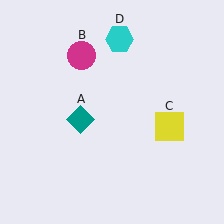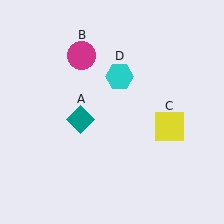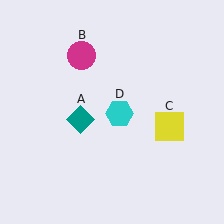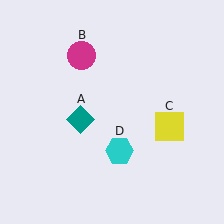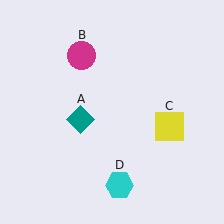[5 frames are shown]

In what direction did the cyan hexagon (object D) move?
The cyan hexagon (object D) moved down.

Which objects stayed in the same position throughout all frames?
Teal diamond (object A) and magenta circle (object B) and yellow square (object C) remained stationary.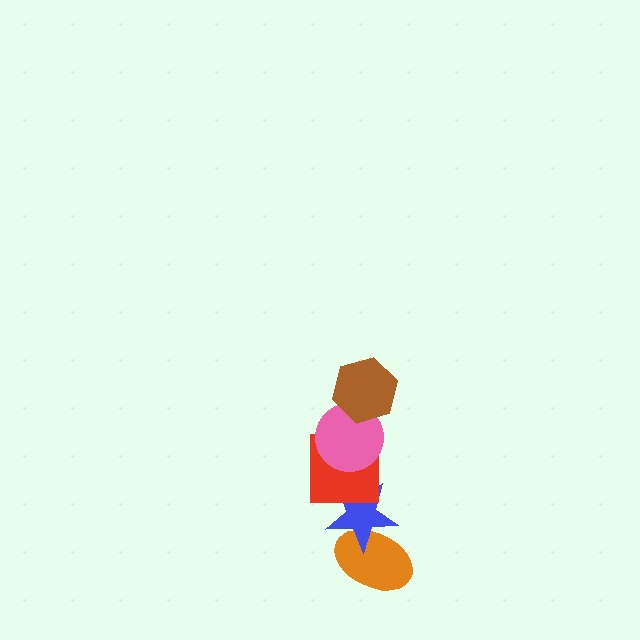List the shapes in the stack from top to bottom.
From top to bottom: the brown hexagon, the pink circle, the red square, the blue star, the orange ellipse.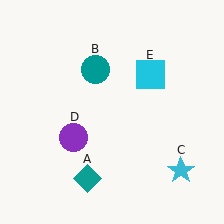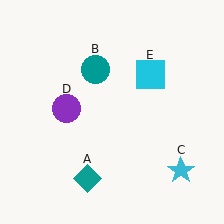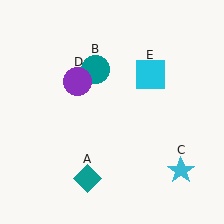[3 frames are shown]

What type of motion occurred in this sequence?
The purple circle (object D) rotated clockwise around the center of the scene.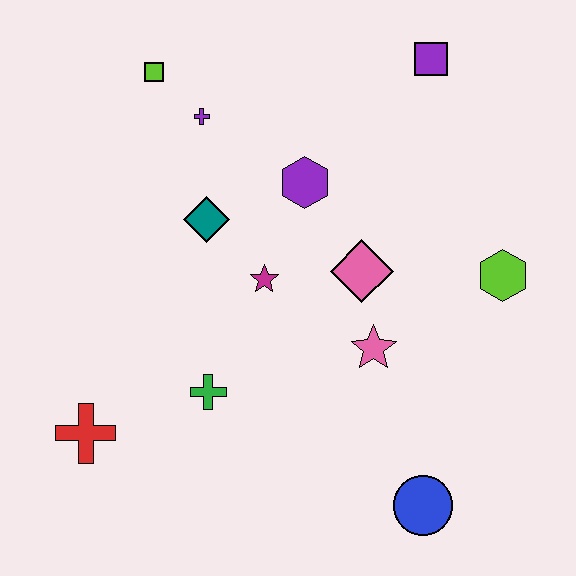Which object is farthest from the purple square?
The red cross is farthest from the purple square.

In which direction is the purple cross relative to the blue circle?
The purple cross is above the blue circle.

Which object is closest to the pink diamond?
The pink star is closest to the pink diamond.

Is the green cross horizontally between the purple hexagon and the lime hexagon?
No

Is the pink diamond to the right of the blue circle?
No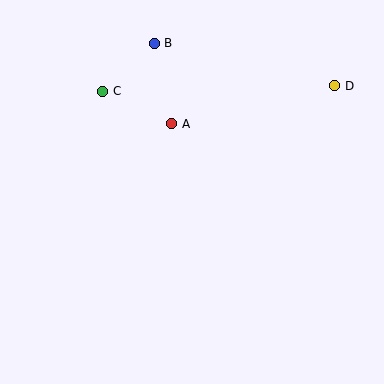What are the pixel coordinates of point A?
Point A is at (172, 124).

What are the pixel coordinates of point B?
Point B is at (154, 43).